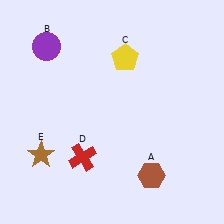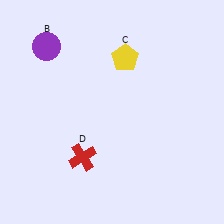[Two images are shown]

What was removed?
The brown hexagon (A), the brown star (E) were removed in Image 2.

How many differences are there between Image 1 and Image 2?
There are 2 differences between the two images.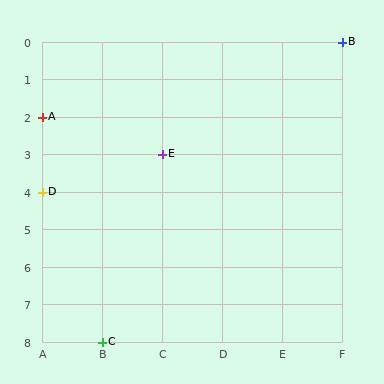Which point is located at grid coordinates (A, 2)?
Point A is at (A, 2).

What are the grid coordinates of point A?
Point A is at grid coordinates (A, 2).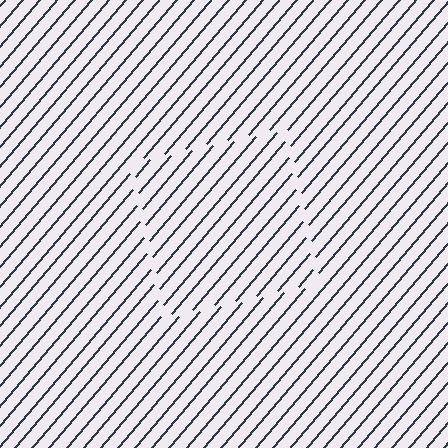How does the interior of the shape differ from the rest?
The interior of the shape contains the same grating, shifted by half a period — the contour is defined by the phase discontinuity where line-ends from the inner and outer gratings abut.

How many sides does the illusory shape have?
4 sides — the line-ends trace a square.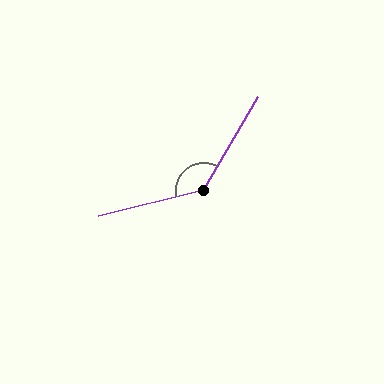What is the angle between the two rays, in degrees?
Approximately 134 degrees.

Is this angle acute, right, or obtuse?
It is obtuse.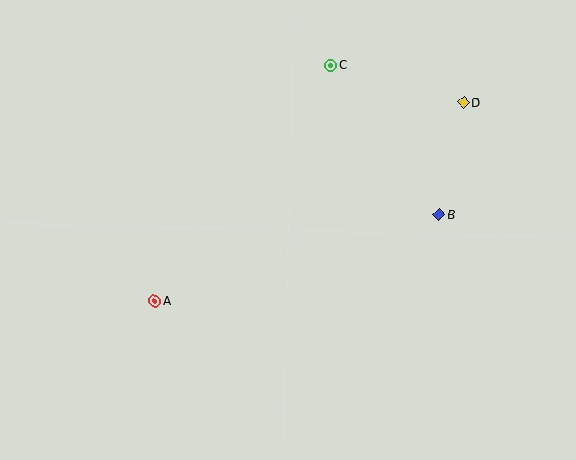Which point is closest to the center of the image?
Point A at (155, 301) is closest to the center.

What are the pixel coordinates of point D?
Point D is at (464, 102).